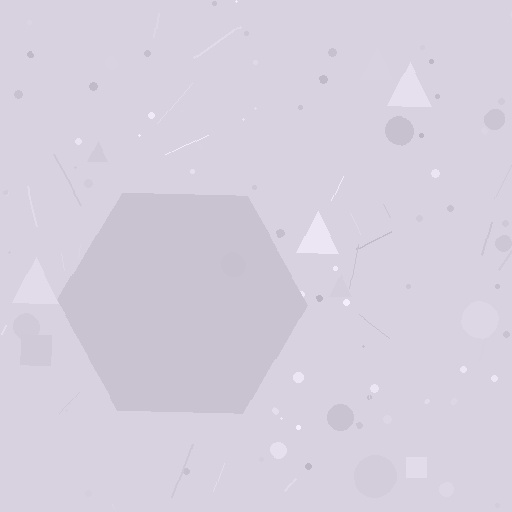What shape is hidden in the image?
A hexagon is hidden in the image.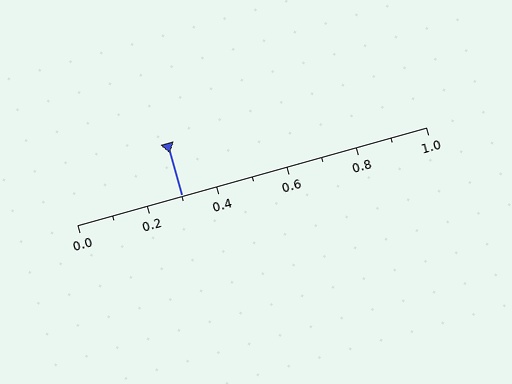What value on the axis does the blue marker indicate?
The marker indicates approximately 0.3.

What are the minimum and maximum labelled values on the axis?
The axis runs from 0.0 to 1.0.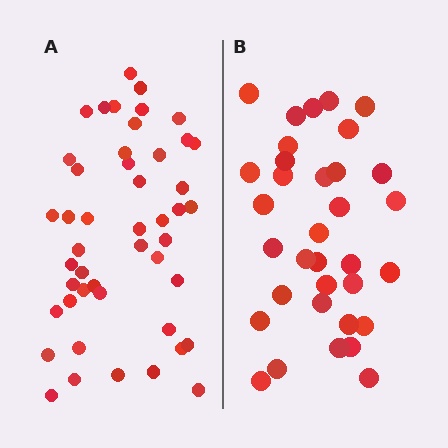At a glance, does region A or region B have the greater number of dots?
Region A (the left region) has more dots.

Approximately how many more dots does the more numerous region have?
Region A has approximately 15 more dots than region B.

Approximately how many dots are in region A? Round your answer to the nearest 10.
About 50 dots. (The exact count is 47, which rounds to 50.)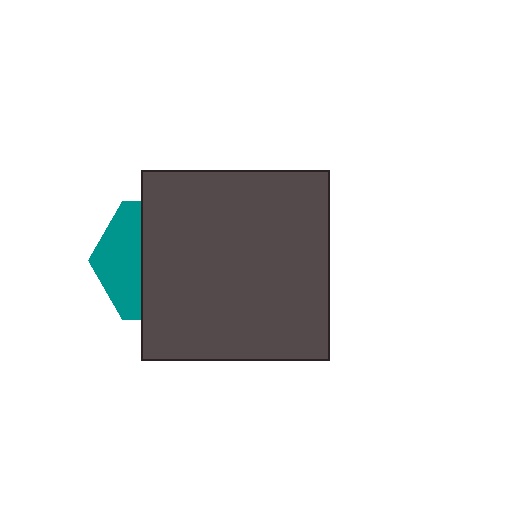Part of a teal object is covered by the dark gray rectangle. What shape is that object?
It is a hexagon.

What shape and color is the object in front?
The object in front is a dark gray rectangle.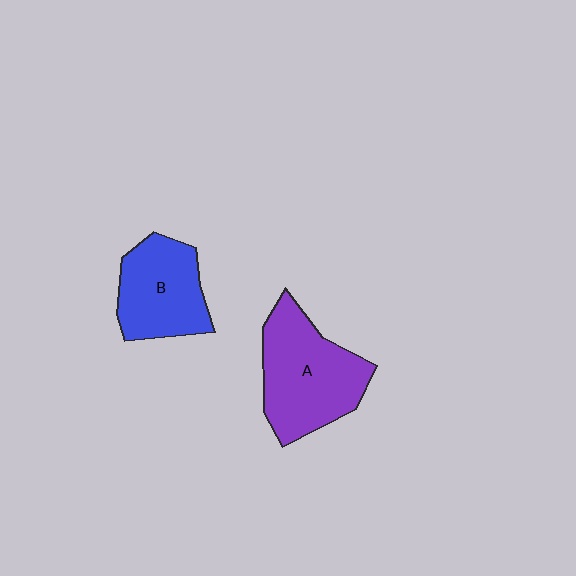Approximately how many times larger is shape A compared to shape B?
Approximately 1.3 times.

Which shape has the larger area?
Shape A (purple).